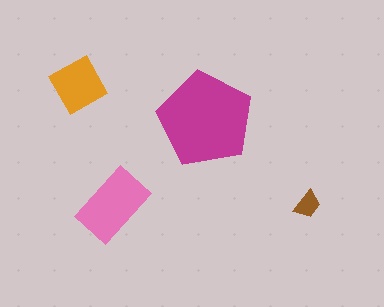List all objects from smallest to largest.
The brown trapezoid, the orange diamond, the pink rectangle, the magenta pentagon.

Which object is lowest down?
The brown trapezoid is bottommost.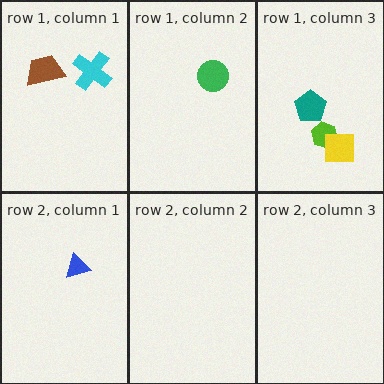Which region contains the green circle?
The row 1, column 2 region.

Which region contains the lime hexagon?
The row 1, column 3 region.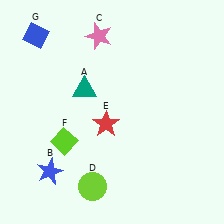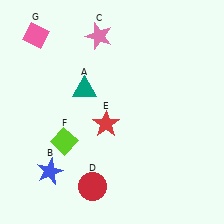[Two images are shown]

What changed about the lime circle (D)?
In Image 1, D is lime. In Image 2, it changed to red.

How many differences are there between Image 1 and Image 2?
There are 2 differences between the two images.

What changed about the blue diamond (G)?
In Image 1, G is blue. In Image 2, it changed to pink.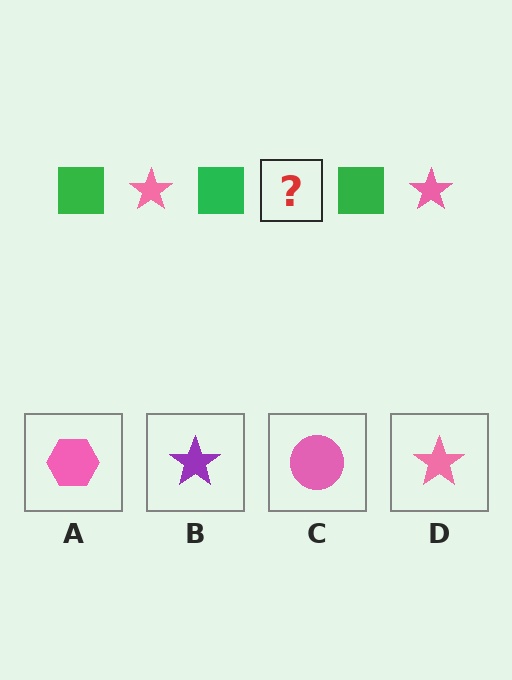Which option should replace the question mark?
Option D.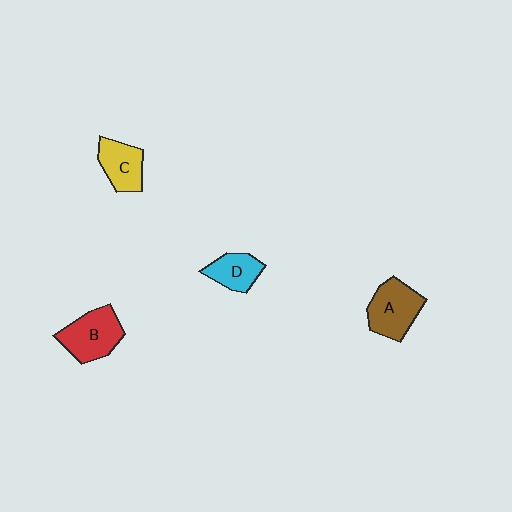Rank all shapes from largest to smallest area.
From largest to smallest: B (red), A (brown), C (yellow), D (cyan).